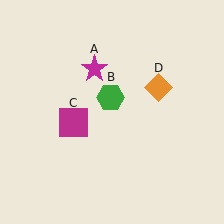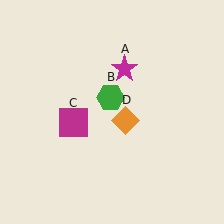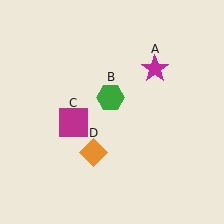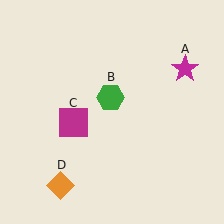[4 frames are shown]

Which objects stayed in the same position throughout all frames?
Green hexagon (object B) and magenta square (object C) remained stationary.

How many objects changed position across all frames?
2 objects changed position: magenta star (object A), orange diamond (object D).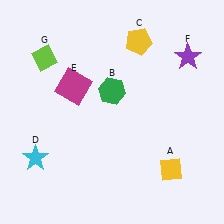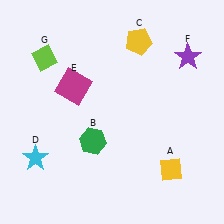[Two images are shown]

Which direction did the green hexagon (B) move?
The green hexagon (B) moved down.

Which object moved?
The green hexagon (B) moved down.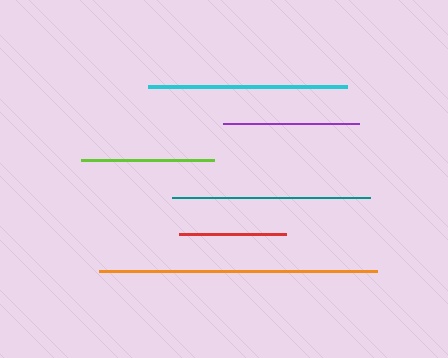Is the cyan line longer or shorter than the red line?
The cyan line is longer than the red line.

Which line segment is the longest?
The orange line is the longest at approximately 279 pixels.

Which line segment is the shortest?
The red line is the shortest at approximately 107 pixels.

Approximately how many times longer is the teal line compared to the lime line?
The teal line is approximately 1.5 times the length of the lime line.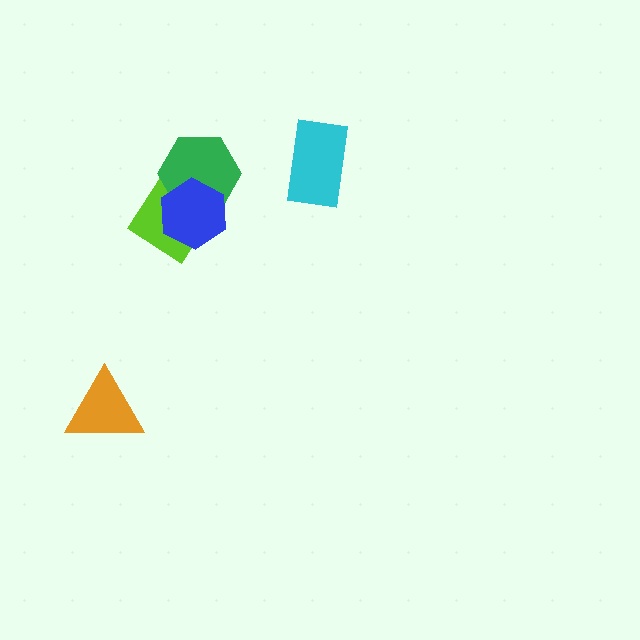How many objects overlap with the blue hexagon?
2 objects overlap with the blue hexagon.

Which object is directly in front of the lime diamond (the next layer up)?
The green hexagon is directly in front of the lime diamond.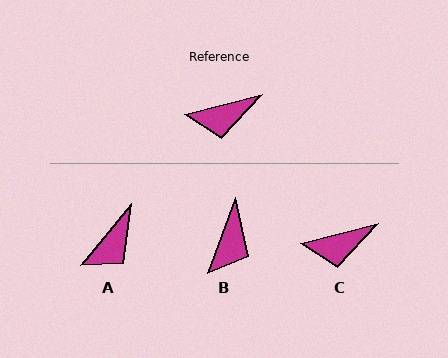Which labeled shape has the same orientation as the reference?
C.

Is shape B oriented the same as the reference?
No, it is off by about 55 degrees.